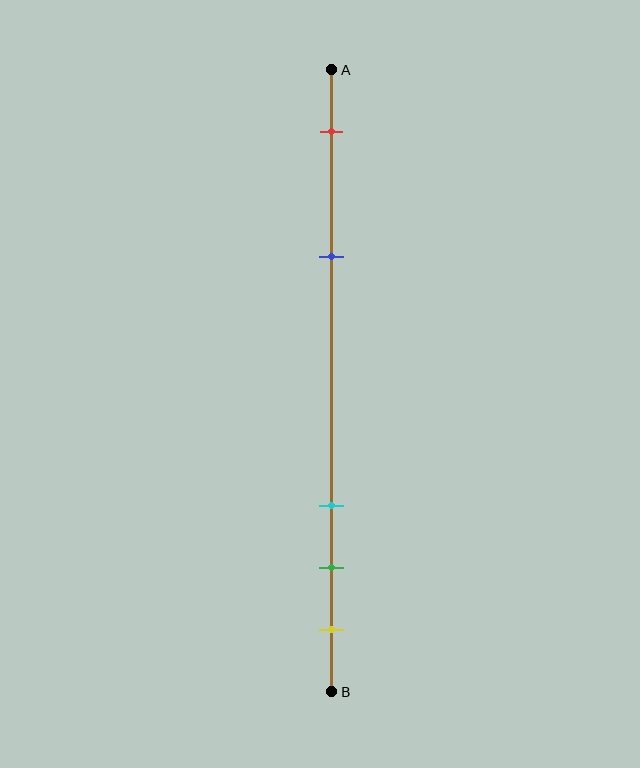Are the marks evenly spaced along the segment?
No, the marks are not evenly spaced.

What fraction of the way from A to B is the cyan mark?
The cyan mark is approximately 70% (0.7) of the way from A to B.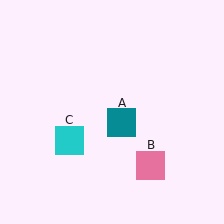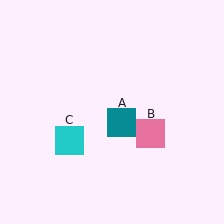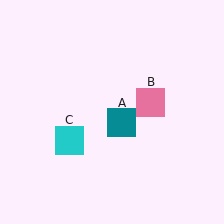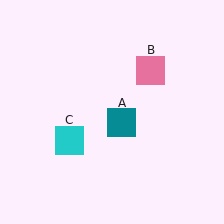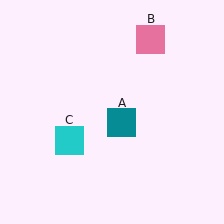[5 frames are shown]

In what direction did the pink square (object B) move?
The pink square (object B) moved up.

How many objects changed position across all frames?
1 object changed position: pink square (object B).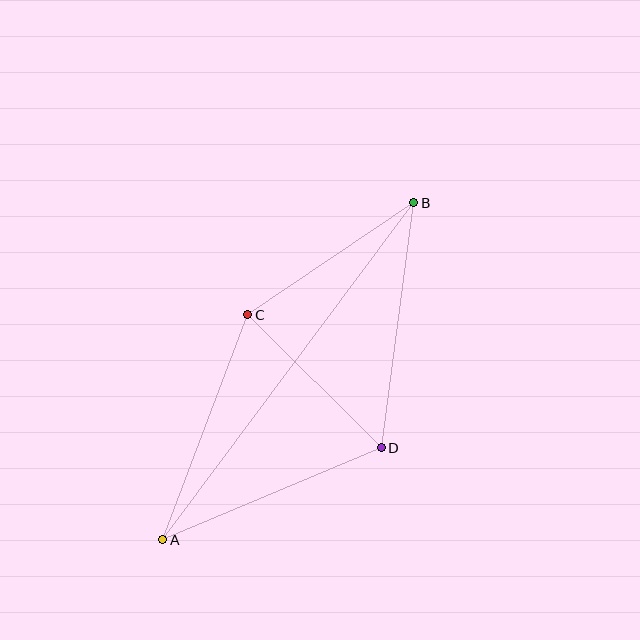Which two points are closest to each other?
Points C and D are closest to each other.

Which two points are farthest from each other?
Points A and B are farthest from each other.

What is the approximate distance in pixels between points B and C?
The distance between B and C is approximately 201 pixels.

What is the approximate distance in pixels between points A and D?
The distance between A and D is approximately 237 pixels.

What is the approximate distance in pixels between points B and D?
The distance between B and D is approximately 247 pixels.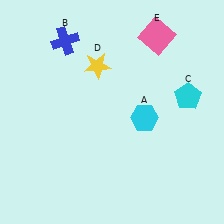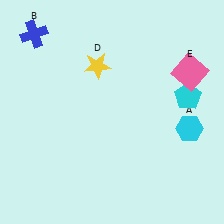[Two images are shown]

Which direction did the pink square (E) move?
The pink square (E) moved down.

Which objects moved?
The objects that moved are: the cyan hexagon (A), the blue cross (B), the pink square (E).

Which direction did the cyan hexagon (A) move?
The cyan hexagon (A) moved right.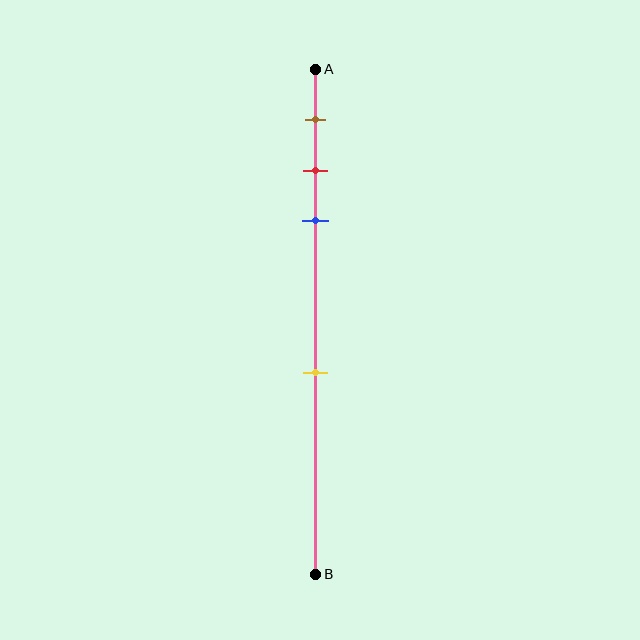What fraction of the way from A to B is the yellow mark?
The yellow mark is approximately 60% (0.6) of the way from A to B.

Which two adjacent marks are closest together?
The red and blue marks are the closest adjacent pair.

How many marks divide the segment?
There are 4 marks dividing the segment.